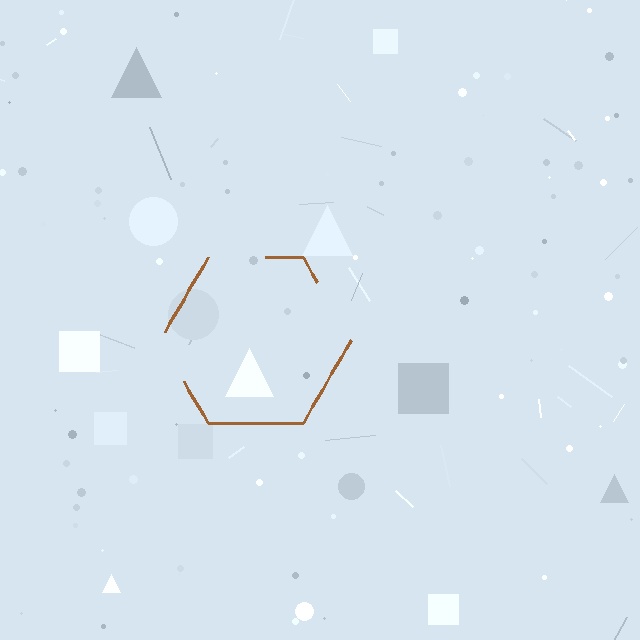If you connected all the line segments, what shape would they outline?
They would outline a hexagon.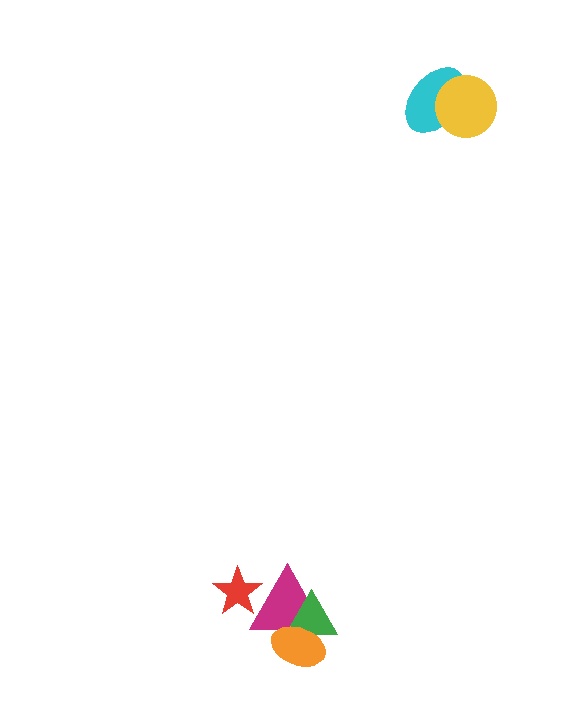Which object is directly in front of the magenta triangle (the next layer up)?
The green triangle is directly in front of the magenta triangle.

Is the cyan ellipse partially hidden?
Yes, it is partially covered by another shape.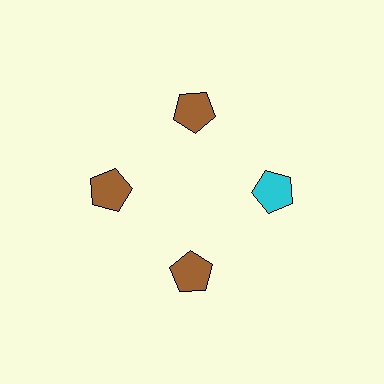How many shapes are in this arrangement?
There are 4 shapes arranged in a ring pattern.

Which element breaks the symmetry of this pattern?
The cyan pentagon at roughly the 3 o'clock position breaks the symmetry. All other shapes are brown pentagons.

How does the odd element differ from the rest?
It has a different color: cyan instead of brown.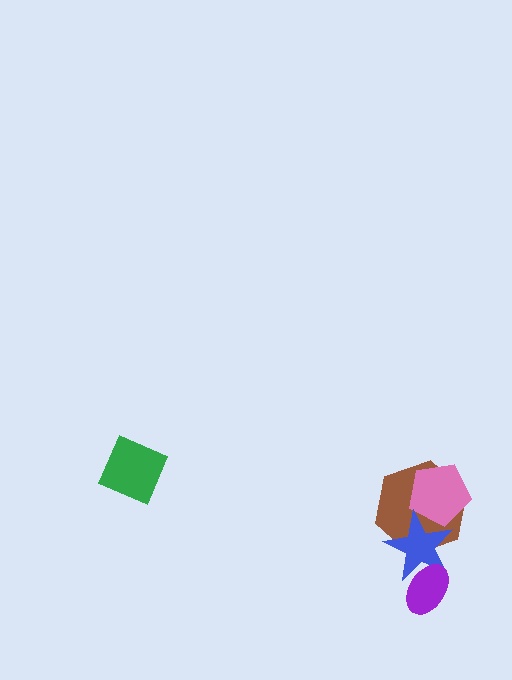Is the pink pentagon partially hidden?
Yes, it is partially covered by another shape.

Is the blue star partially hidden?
Yes, it is partially covered by another shape.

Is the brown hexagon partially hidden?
Yes, it is partially covered by another shape.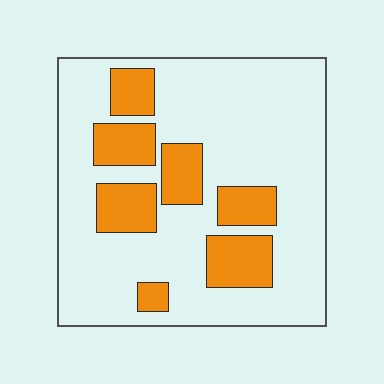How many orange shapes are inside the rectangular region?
7.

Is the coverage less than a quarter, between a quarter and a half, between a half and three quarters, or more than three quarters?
Less than a quarter.